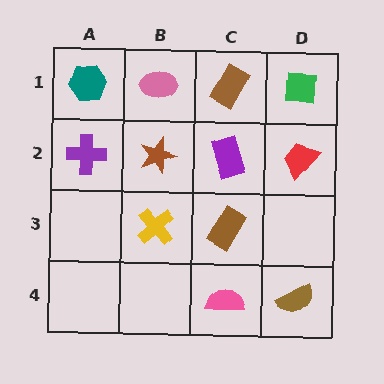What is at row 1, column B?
A pink ellipse.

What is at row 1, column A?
A teal hexagon.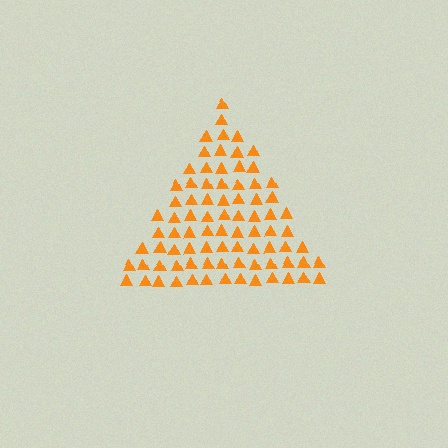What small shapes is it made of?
It is made of small triangles.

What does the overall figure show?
The overall figure shows a triangle.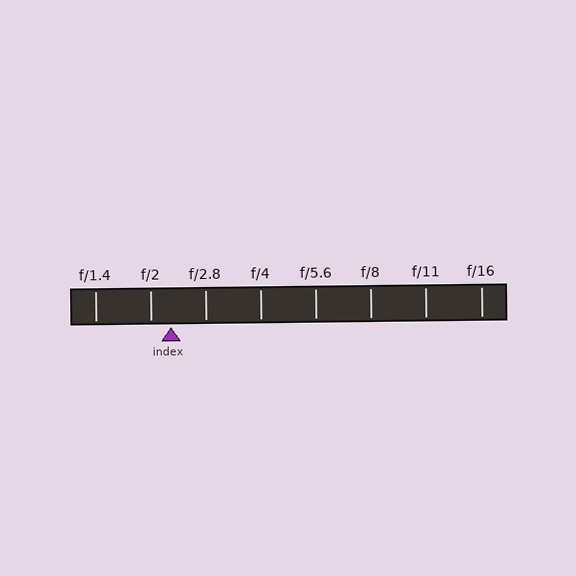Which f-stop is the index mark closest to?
The index mark is closest to f/2.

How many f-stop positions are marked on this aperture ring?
There are 8 f-stop positions marked.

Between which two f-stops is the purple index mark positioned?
The index mark is between f/2 and f/2.8.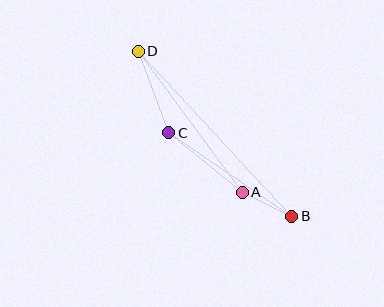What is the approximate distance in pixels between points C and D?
The distance between C and D is approximately 87 pixels.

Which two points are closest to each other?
Points A and B are closest to each other.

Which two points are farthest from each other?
Points B and D are farthest from each other.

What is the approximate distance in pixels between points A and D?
The distance between A and D is approximately 175 pixels.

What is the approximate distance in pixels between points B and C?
The distance between B and C is approximately 149 pixels.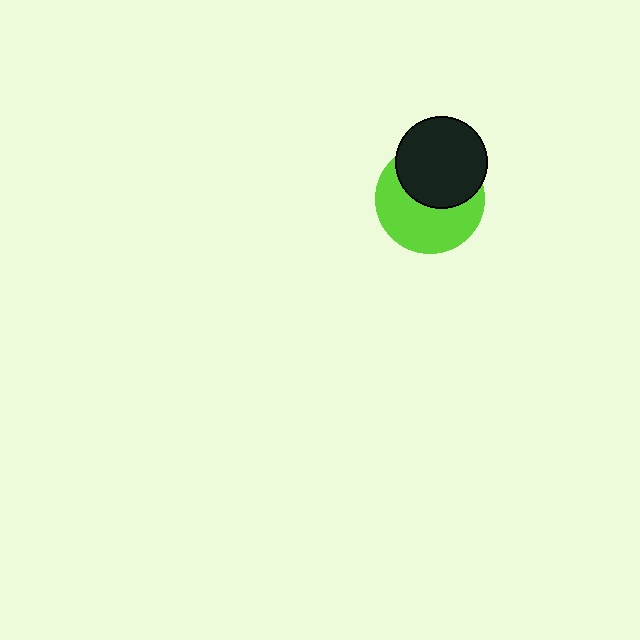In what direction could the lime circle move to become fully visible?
The lime circle could move down. That would shift it out from behind the black circle entirely.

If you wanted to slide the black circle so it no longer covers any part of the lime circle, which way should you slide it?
Slide it up — that is the most direct way to separate the two shapes.